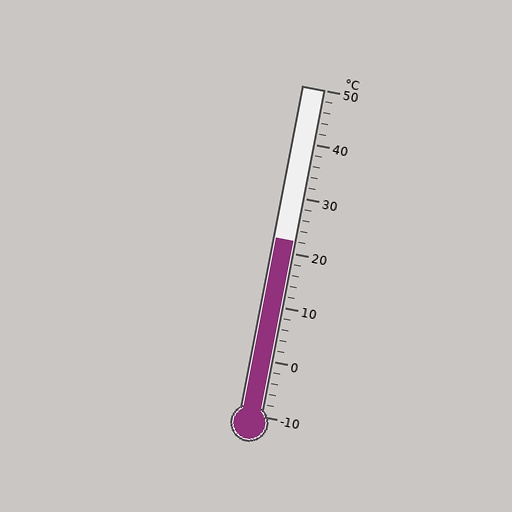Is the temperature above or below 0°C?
The temperature is above 0°C.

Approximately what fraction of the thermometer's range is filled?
The thermometer is filled to approximately 55% of its range.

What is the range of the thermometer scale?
The thermometer scale ranges from -10°C to 50°C.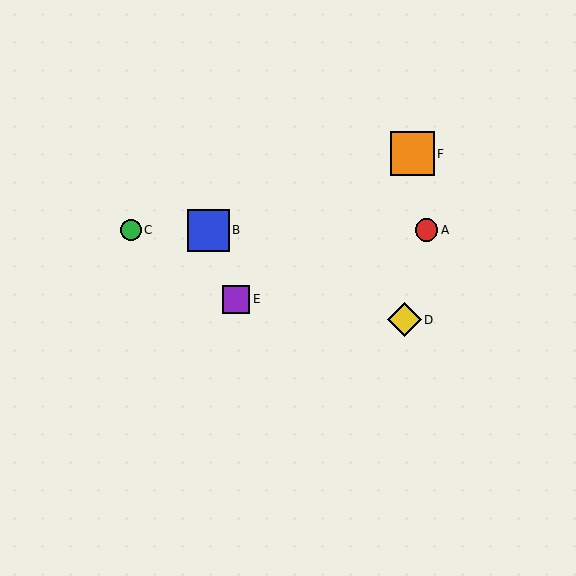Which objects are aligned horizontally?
Objects A, B, C are aligned horizontally.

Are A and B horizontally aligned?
Yes, both are at y≈230.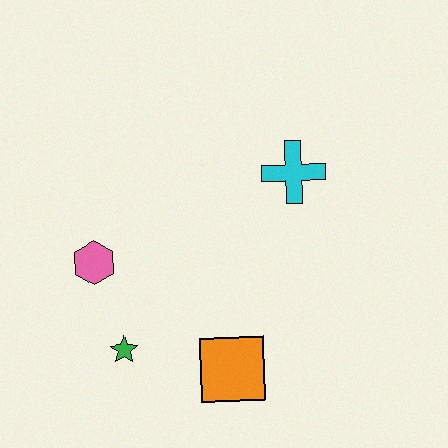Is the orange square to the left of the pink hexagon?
No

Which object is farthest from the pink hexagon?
The cyan cross is farthest from the pink hexagon.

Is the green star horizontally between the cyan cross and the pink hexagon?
Yes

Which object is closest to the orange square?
The green star is closest to the orange square.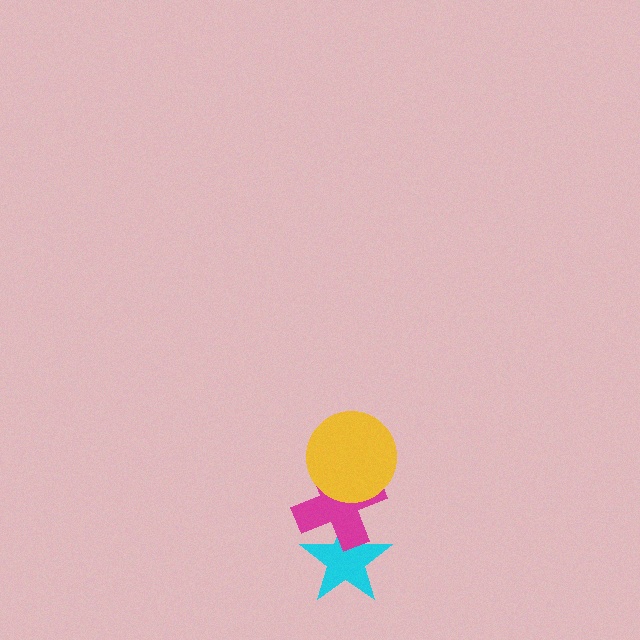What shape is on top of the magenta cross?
The yellow circle is on top of the magenta cross.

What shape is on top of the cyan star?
The magenta cross is on top of the cyan star.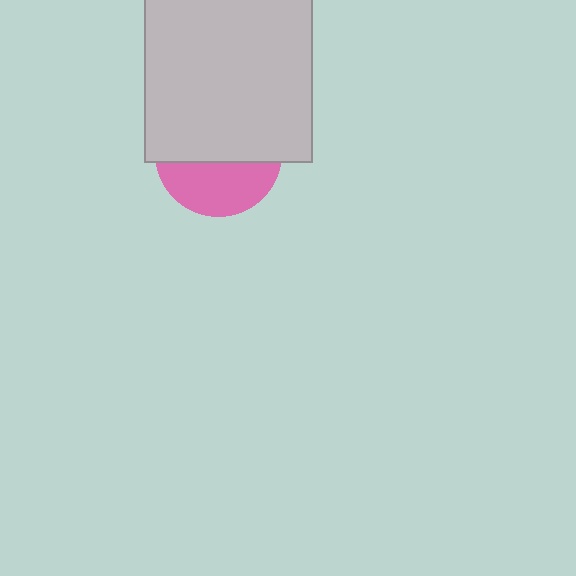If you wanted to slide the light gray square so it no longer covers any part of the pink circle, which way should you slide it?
Slide it up — that is the most direct way to separate the two shapes.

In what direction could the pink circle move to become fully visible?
The pink circle could move down. That would shift it out from behind the light gray square entirely.